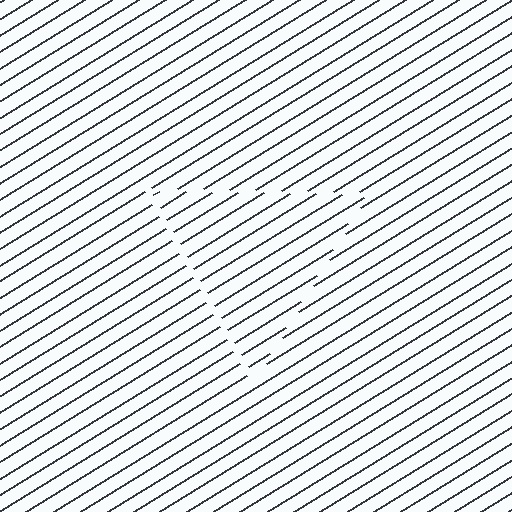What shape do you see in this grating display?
An illusory triangle. The interior of the shape contains the same grating, shifted by half a period — the contour is defined by the phase discontinuity where line-ends from the inner and outer gratings abut.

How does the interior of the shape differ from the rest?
The interior of the shape contains the same grating, shifted by half a period — the contour is defined by the phase discontinuity where line-ends from the inner and outer gratings abut.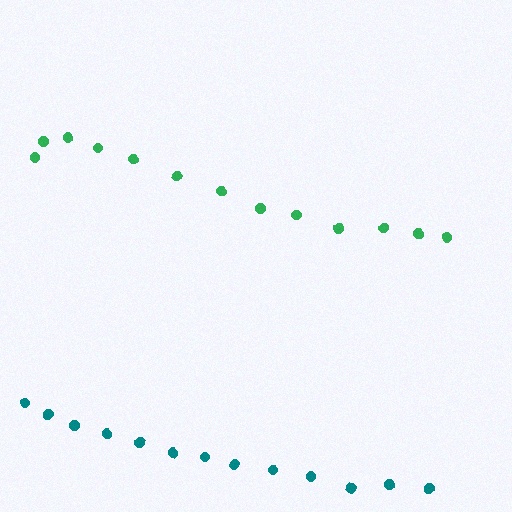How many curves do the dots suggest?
There are 2 distinct paths.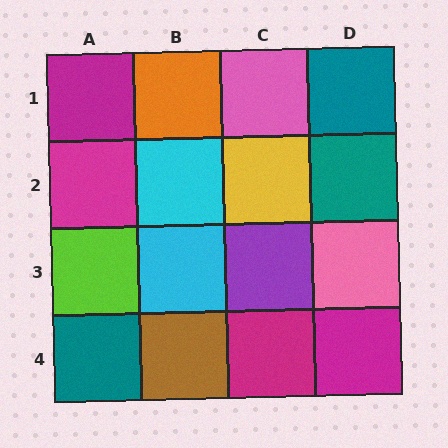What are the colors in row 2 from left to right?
Magenta, cyan, yellow, teal.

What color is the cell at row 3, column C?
Purple.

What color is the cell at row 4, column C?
Magenta.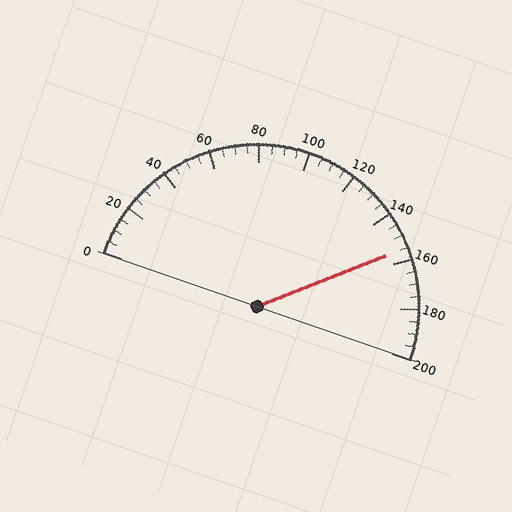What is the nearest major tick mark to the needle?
The nearest major tick mark is 160.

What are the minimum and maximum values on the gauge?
The gauge ranges from 0 to 200.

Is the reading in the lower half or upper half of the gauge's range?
The reading is in the upper half of the range (0 to 200).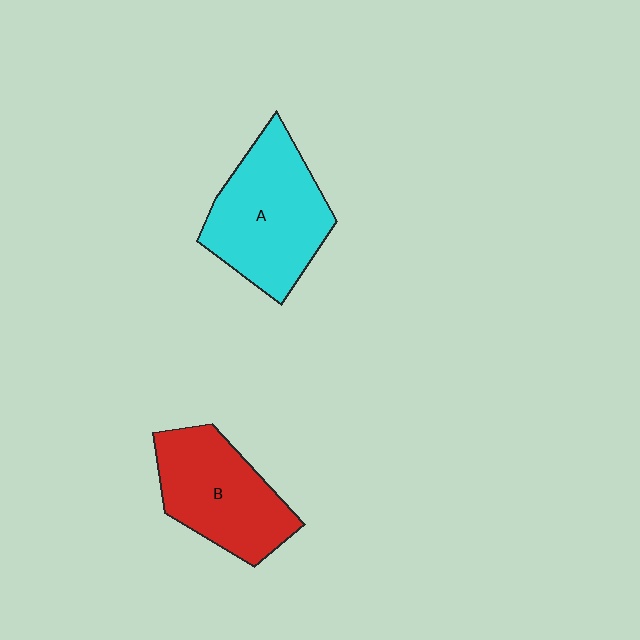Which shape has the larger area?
Shape A (cyan).